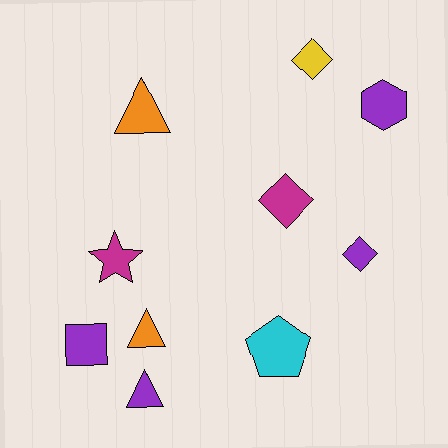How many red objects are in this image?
There are no red objects.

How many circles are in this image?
There are no circles.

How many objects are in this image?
There are 10 objects.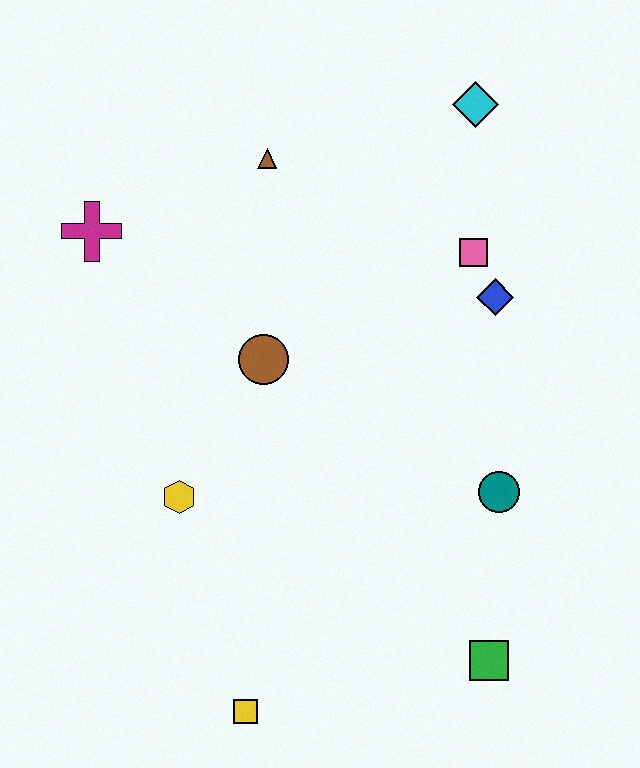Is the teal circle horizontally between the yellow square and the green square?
No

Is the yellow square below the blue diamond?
Yes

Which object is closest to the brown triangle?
The magenta cross is closest to the brown triangle.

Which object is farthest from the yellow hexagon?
The cyan diamond is farthest from the yellow hexagon.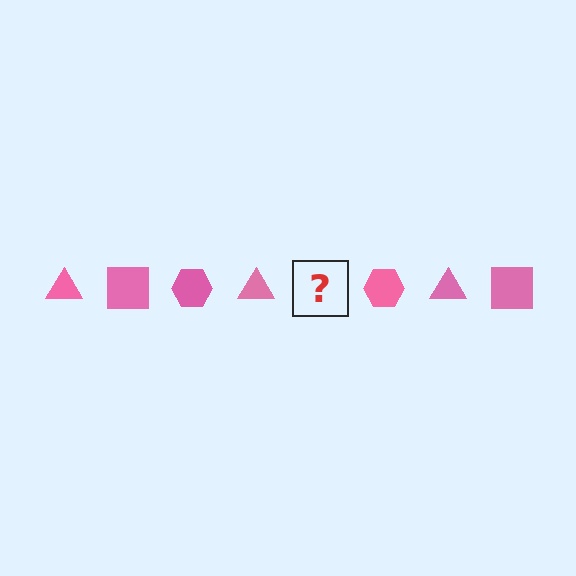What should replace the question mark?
The question mark should be replaced with a pink square.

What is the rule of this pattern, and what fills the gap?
The rule is that the pattern cycles through triangle, square, hexagon shapes in pink. The gap should be filled with a pink square.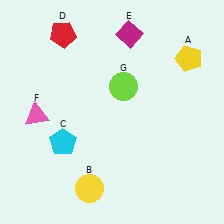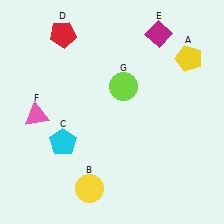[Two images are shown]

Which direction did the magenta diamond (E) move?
The magenta diamond (E) moved right.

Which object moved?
The magenta diamond (E) moved right.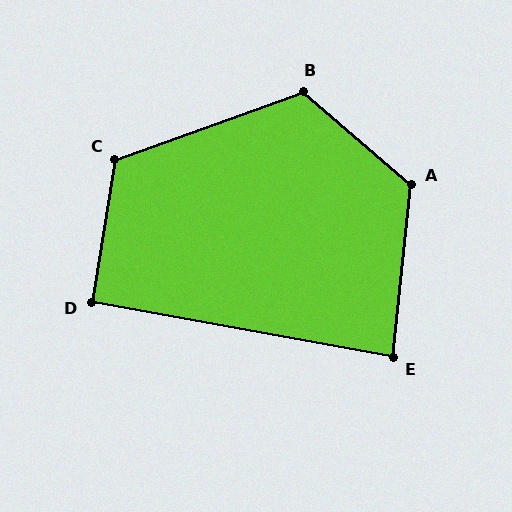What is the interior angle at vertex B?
Approximately 120 degrees (obtuse).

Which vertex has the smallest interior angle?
E, at approximately 86 degrees.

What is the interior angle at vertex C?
Approximately 119 degrees (obtuse).